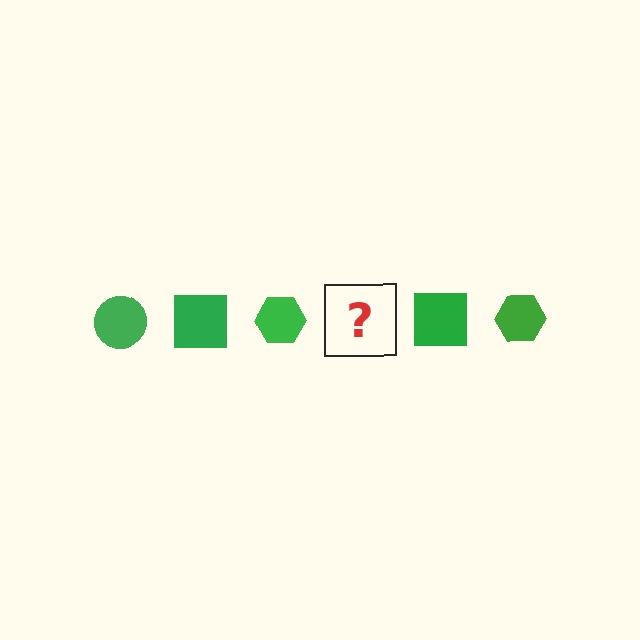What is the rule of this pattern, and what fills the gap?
The rule is that the pattern cycles through circle, square, hexagon shapes in green. The gap should be filled with a green circle.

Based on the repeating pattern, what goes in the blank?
The blank should be a green circle.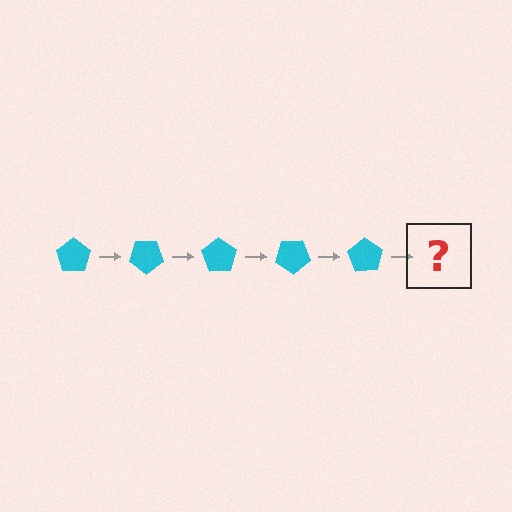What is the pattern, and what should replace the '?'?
The pattern is that the pentagon rotates 35 degrees each step. The '?' should be a cyan pentagon rotated 175 degrees.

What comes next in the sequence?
The next element should be a cyan pentagon rotated 175 degrees.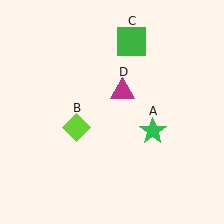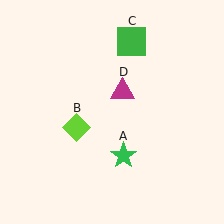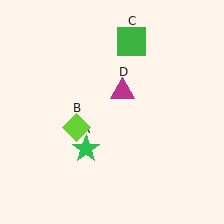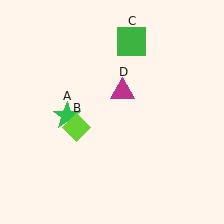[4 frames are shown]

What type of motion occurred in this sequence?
The green star (object A) rotated clockwise around the center of the scene.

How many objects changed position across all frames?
1 object changed position: green star (object A).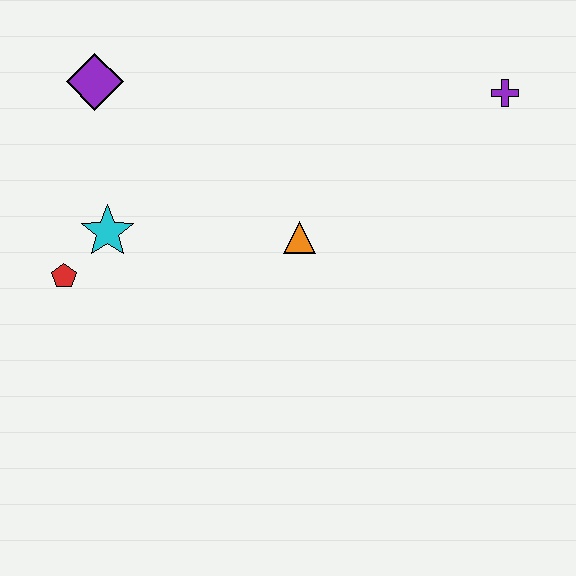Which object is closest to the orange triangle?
The cyan star is closest to the orange triangle.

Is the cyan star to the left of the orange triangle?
Yes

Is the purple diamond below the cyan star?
No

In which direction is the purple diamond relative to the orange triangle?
The purple diamond is to the left of the orange triangle.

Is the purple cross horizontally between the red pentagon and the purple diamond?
No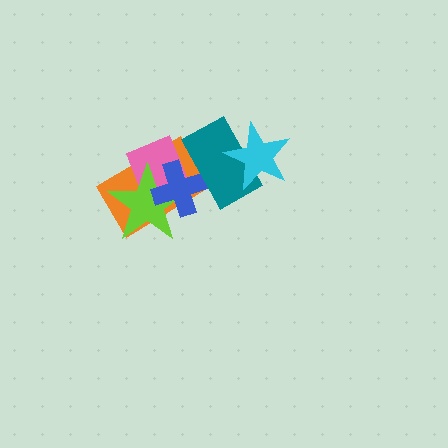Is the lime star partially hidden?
Yes, it is partially covered by another shape.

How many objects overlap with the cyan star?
1 object overlaps with the cyan star.